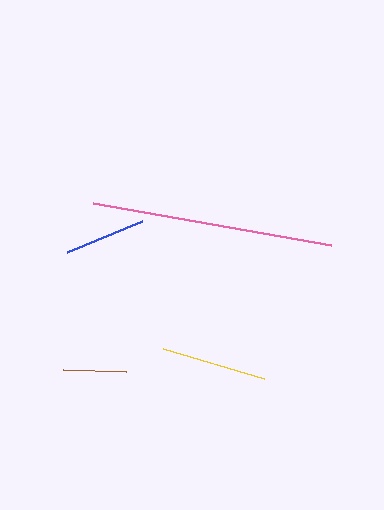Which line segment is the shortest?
The brown line is the shortest at approximately 63 pixels.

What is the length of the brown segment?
The brown segment is approximately 63 pixels long.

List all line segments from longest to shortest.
From longest to shortest: pink, yellow, blue, brown.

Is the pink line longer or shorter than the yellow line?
The pink line is longer than the yellow line.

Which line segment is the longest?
The pink line is the longest at approximately 241 pixels.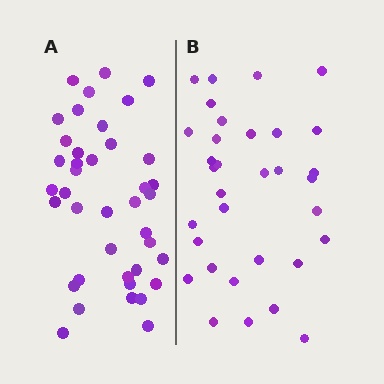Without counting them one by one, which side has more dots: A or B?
Region A (the left region) has more dots.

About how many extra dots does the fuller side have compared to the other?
Region A has roughly 8 or so more dots than region B.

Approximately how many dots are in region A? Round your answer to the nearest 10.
About 40 dots.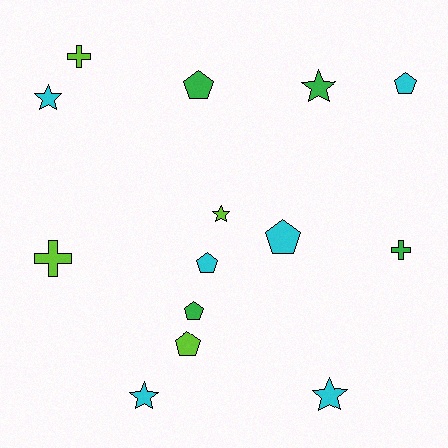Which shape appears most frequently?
Pentagon, with 6 objects.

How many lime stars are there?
There is 1 lime star.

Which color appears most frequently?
Cyan, with 6 objects.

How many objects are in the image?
There are 14 objects.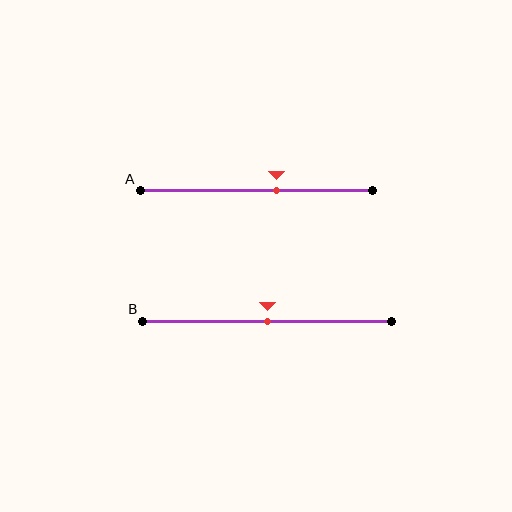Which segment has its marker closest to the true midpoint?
Segment B has its marker closest to the true midpoint.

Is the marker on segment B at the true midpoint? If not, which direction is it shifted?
Yes, the marker on segment B is at the true midpoint.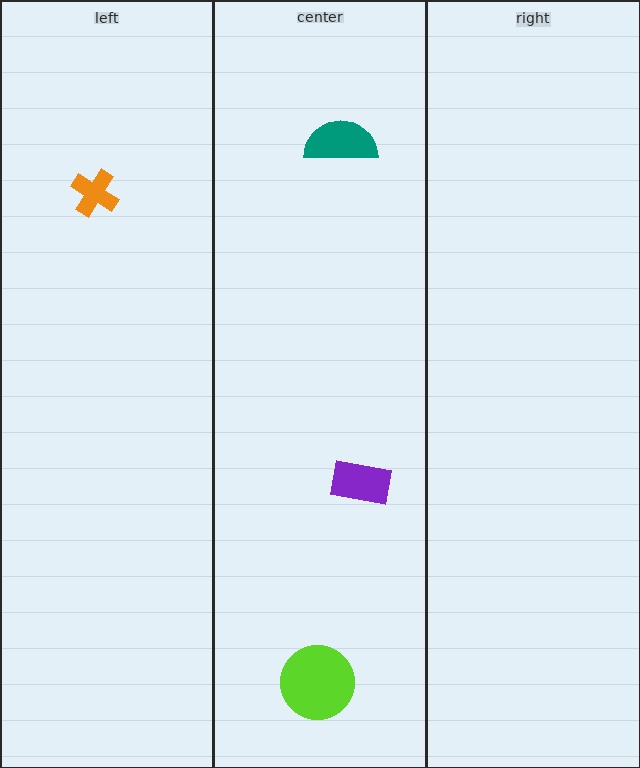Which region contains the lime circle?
The center region.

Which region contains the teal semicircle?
The center region.